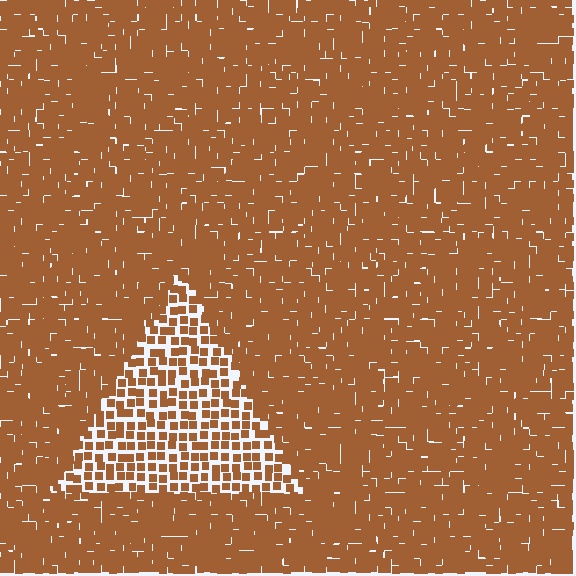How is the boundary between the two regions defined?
The boundary is defined by a change in element density (approximately 2.1x ratio). All elements are the same color, size, and shape.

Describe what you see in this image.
The image contains small brown elements arranged at two different densities. A triangle-shaped region is visible where the elements are less densely packed than the surrounding area.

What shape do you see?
I see a triangle.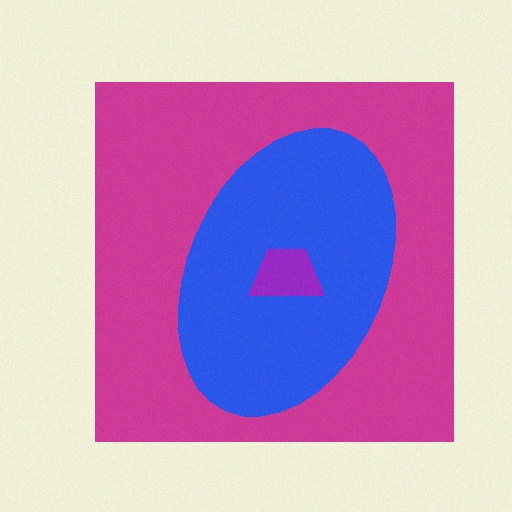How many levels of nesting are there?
3.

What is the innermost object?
The purple trapezoid.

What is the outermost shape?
The magenta square.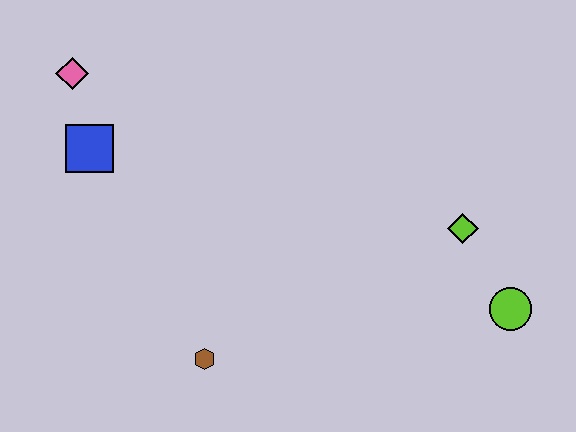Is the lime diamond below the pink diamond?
Yes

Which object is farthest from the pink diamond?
The lime circle is farthest from the pink diamond.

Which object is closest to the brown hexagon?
The blue square is closest to the brown hexagon.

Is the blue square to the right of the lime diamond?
No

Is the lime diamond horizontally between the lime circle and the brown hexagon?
Yes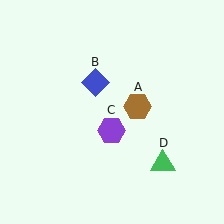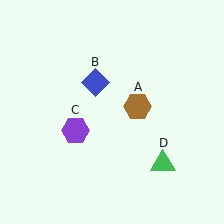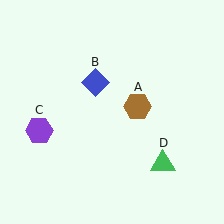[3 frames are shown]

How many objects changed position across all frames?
1 object changed position: purple hexagon (object C).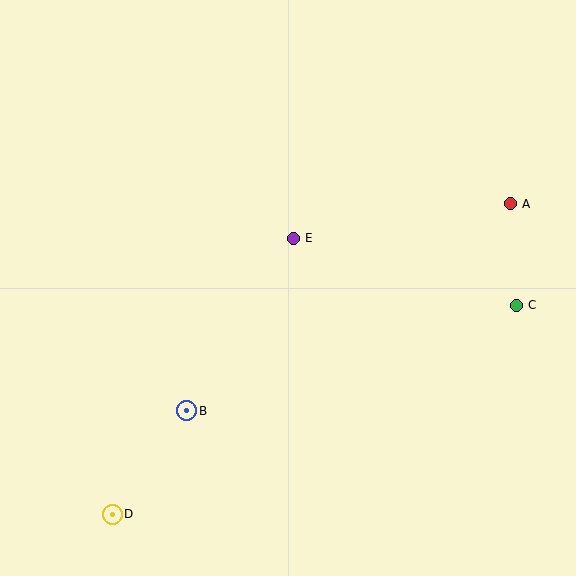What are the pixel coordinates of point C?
Point C is at (516, 305).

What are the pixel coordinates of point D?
Point D is at (112, 514).